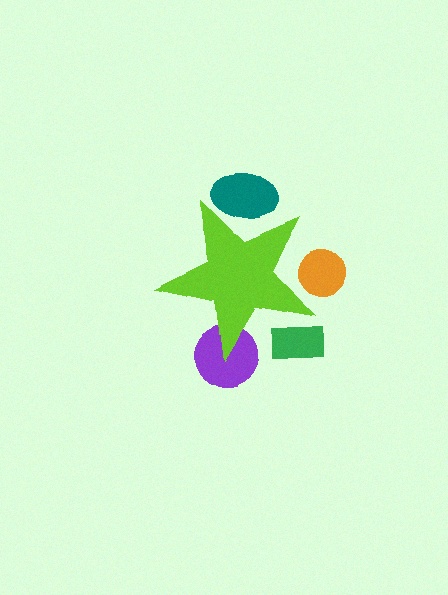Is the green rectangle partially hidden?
Yes, the green rectangle is partially hidden behind the lime star.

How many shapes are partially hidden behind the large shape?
4 shapes are partially hidden.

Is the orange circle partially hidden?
Yes, the orange circle is partially hidden behind the lime star.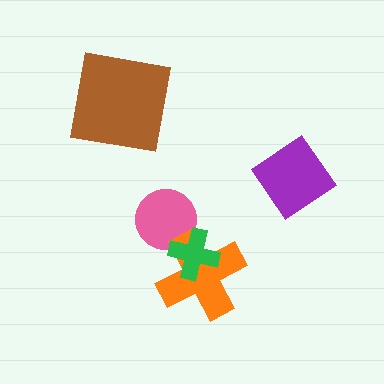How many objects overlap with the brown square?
0 objects overlap with the brown square.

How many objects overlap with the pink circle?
2 objects overlap with the pink circle.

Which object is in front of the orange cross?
The green cross is in front of the orange cross.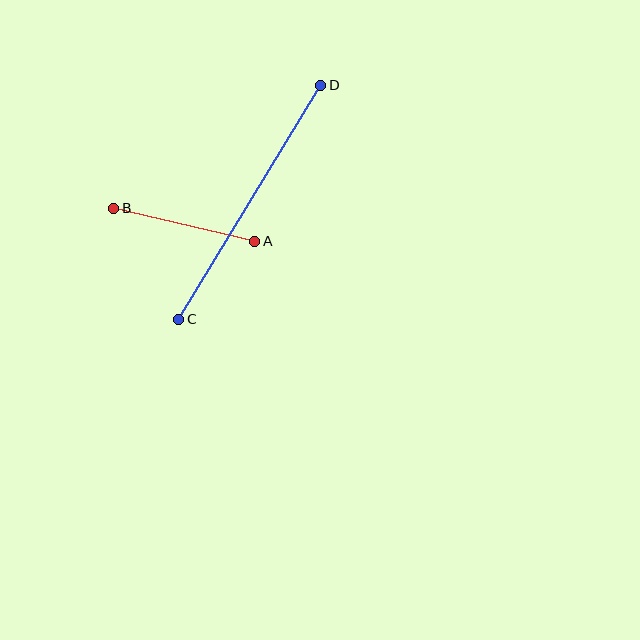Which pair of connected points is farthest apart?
Points C and D are farthest apart.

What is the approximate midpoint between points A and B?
The midpoint is at approximately (184, 225) pixels.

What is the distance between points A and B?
The distance is approximately 145 pixels.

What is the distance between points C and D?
The distance is approximately 274 pixels.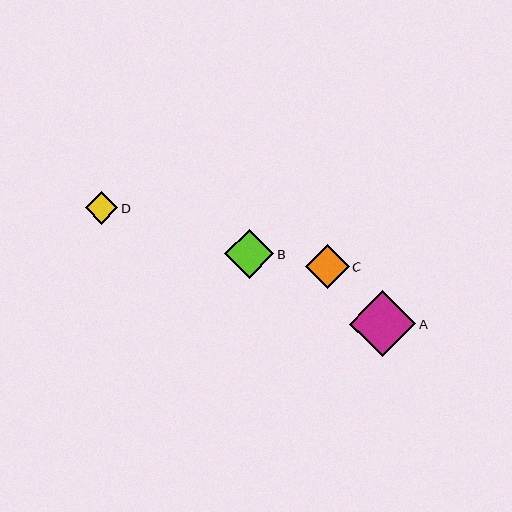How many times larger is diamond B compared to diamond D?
Diamond B is approximately 1.5 times the size of diamond D.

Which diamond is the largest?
Diamond A is the largest with a size of approximately 66 pixels.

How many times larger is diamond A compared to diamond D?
Diamond A is approximately 2.0 times the size of diamond D.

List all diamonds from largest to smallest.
From largest to smallest: A, B, C, D.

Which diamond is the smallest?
Diamond D is the smallest with a size of approximately 33 pixels.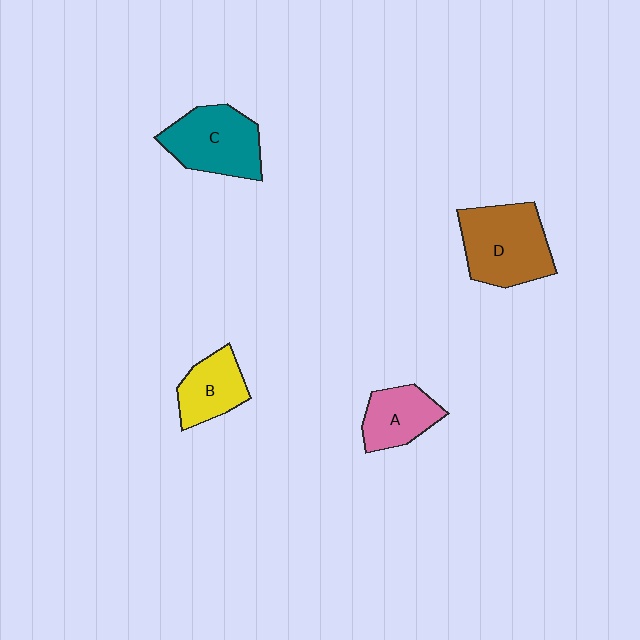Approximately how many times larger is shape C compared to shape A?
Approximately 1.4 times.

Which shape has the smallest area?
Shape B (yellow).